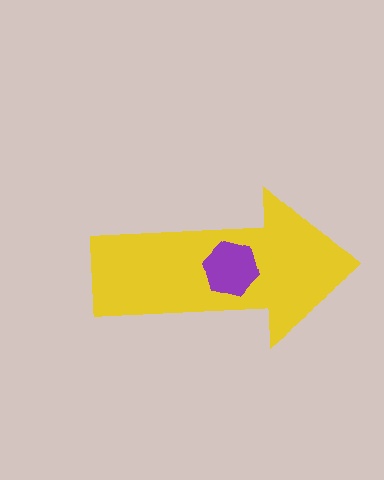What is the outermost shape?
The yellow arrow.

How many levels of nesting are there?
2.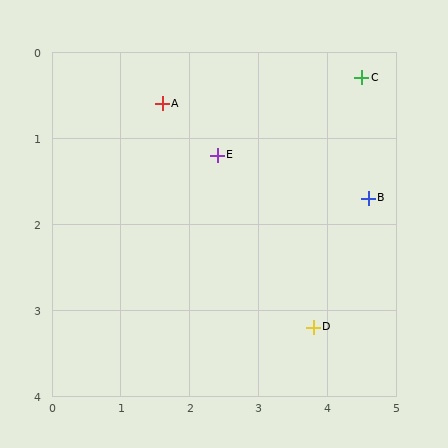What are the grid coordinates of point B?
Point B is at approximately (4.6, 1.7).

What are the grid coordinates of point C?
Point C is at approximately (4.5, 0.3).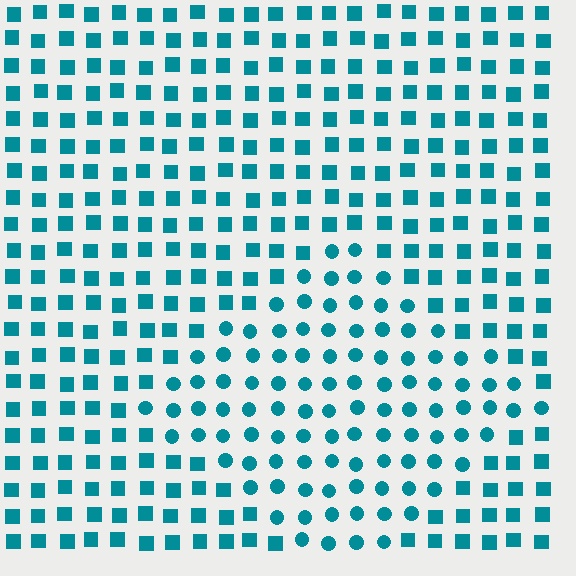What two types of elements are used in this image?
The image uses circles inside the diamond region and squares outside it.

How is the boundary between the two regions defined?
The boundary is defined by a change in element shape: circles inside vs. squares outside. All elements share the same color and spacing.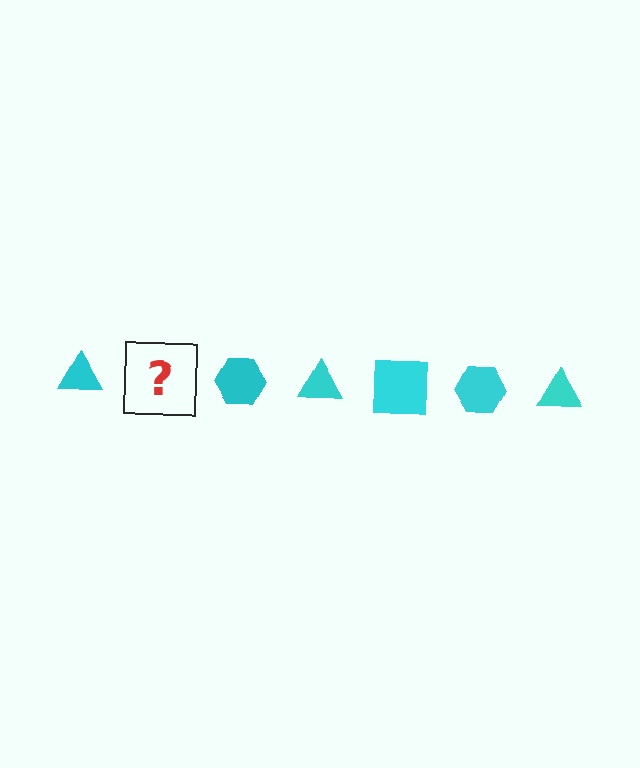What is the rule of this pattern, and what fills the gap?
The rule is that the pattern cycles through triangle, square, hexagon shapes in cyan. The gap should be filled with a cyan square.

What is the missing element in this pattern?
The missing element is a cyan square.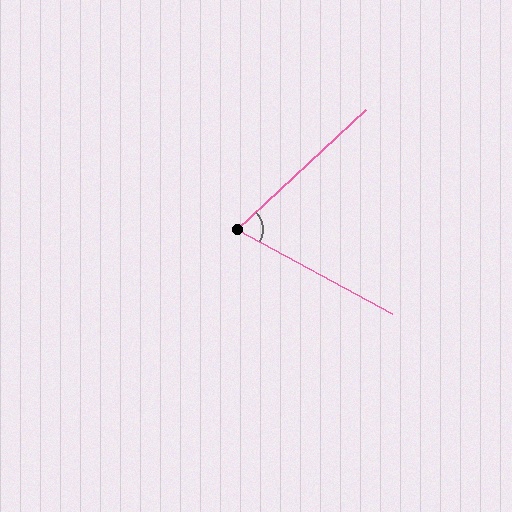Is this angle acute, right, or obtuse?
It is acute.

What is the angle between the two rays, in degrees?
Approximately 71 degrees.